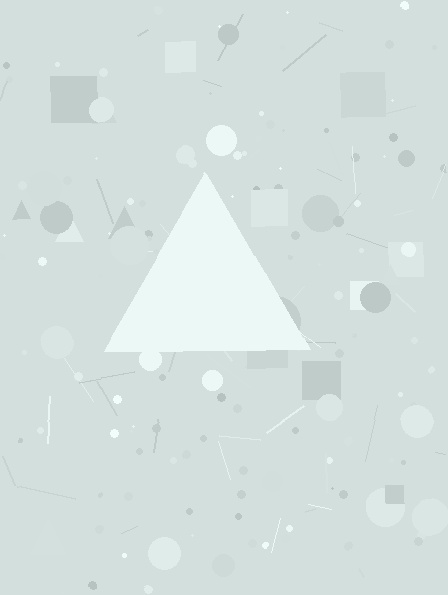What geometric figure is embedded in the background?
A triangle is embedded in the background.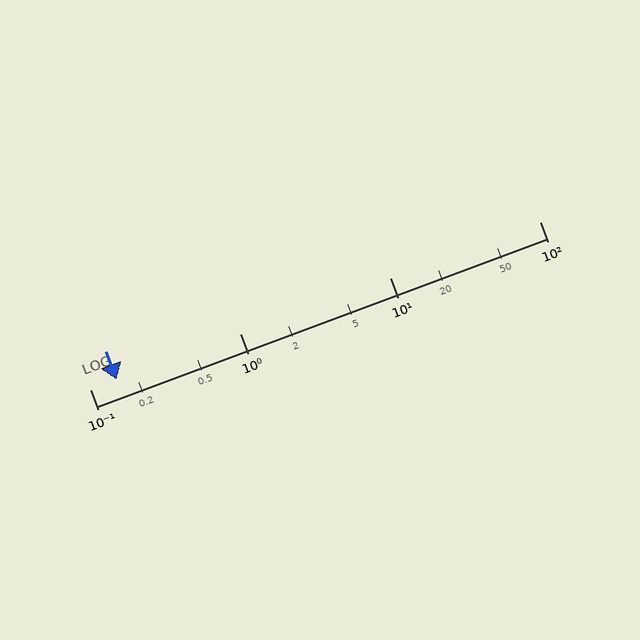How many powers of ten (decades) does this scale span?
The scale spans 3 decades, from 0.1 to 100.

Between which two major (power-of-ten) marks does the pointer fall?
The pointer is between 0.1 and 1.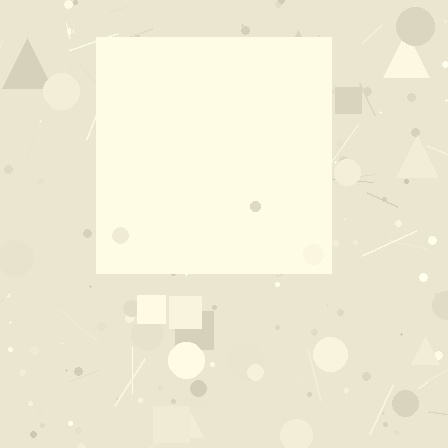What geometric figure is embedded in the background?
A square is embedded in the background.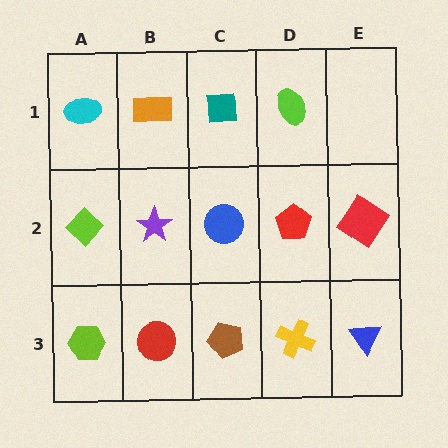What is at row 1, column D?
A lime ellipse.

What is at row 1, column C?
A teal square.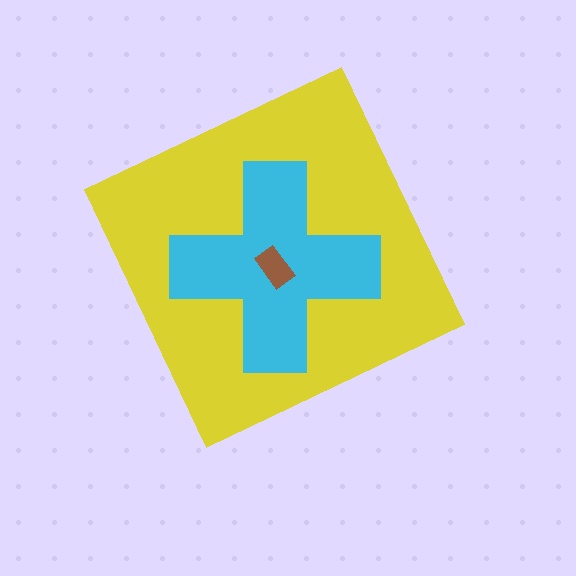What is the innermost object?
The brown rectangle.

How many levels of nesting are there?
3.